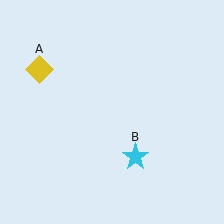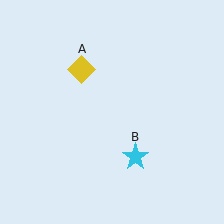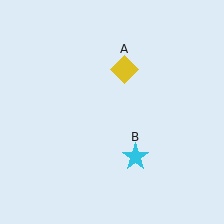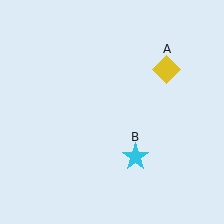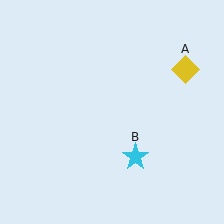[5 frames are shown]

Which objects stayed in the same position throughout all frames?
Cyan star (object B) remained stationary.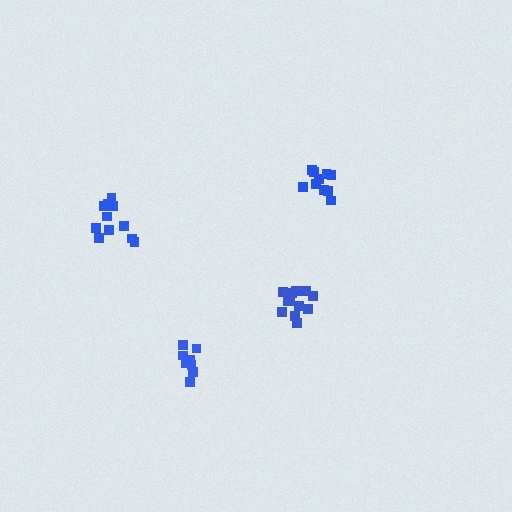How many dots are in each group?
Group 1: 12 dots, Group 2: 13 dots, Group 3: 8 dots, Group 4: 11 dots (44 total).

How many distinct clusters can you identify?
There are 4 distinct clusters.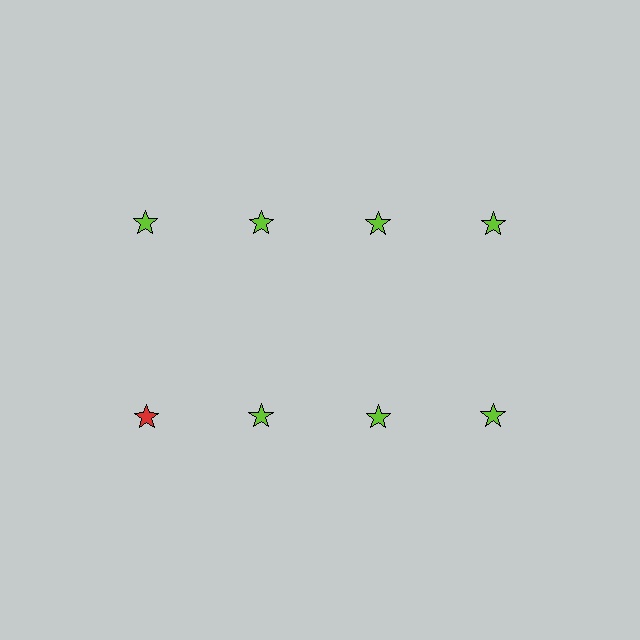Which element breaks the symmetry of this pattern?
The red star in the second row, leftmost column breaks the symmetry. All other shapes are lime stars.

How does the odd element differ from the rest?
It has a different color: red instead of lime.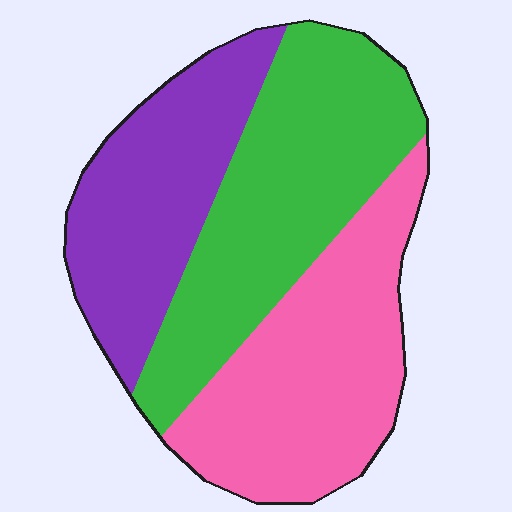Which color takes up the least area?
Purple, at roughly 30%.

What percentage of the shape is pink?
Pink takes up between a third and a half of the shape.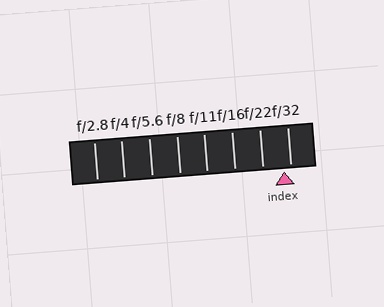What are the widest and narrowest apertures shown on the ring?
The widest aperture shown is f/2.8 and the narrowest is f/32.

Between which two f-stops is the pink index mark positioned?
The index mark is between f/22 and f/32.